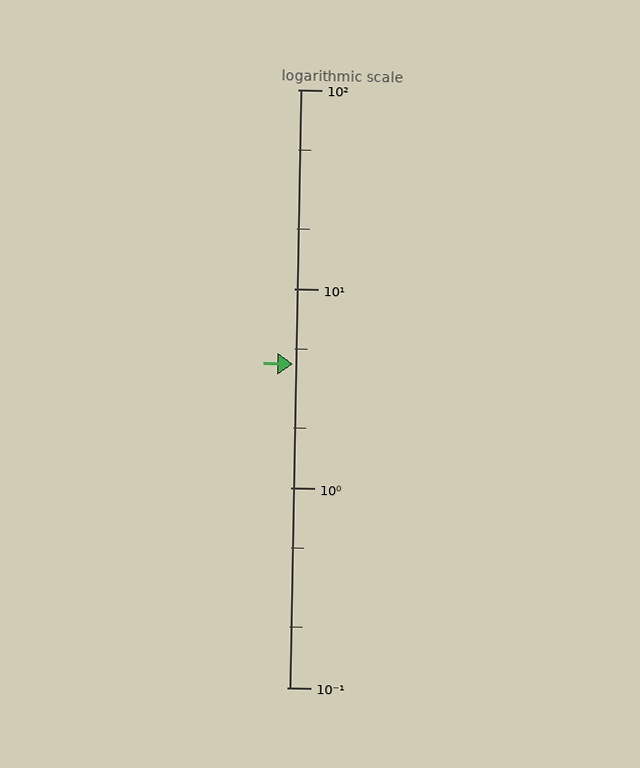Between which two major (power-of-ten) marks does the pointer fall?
The pointer is between 1 and 10.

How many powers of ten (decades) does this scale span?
The scale spans 3 decades, from 0.1 to 100.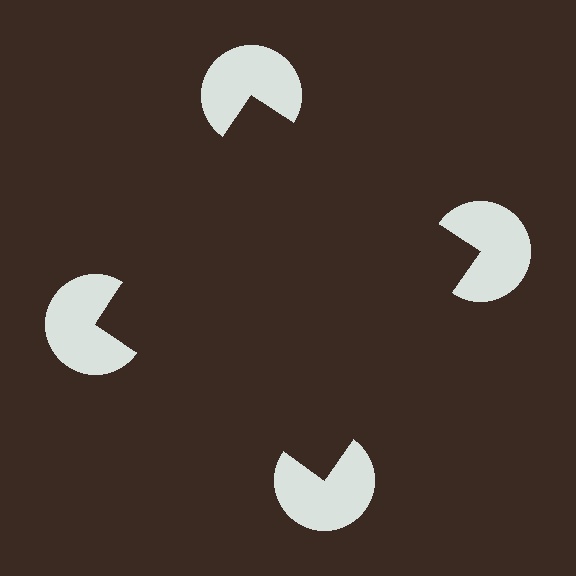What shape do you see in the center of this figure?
An illusory square — its edges are inferred from the aligned wedge cuts in the pac-man discs, not physically drawn.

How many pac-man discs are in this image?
There are 4 — one at each vertex of the illusory square.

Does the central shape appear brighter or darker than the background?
It typically appears slightly darker than the background, even though no actual brightness change is drawn.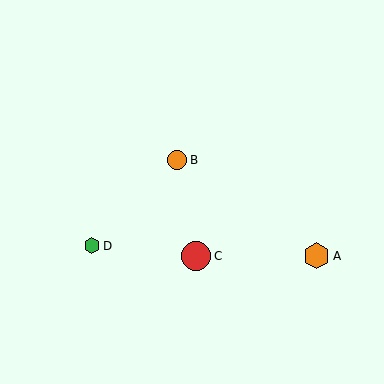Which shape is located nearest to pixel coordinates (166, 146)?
The orange circle (labeled B) at (177, 160) is nearest to that location.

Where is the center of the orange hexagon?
The center of the orange hexagon is at (317, 256).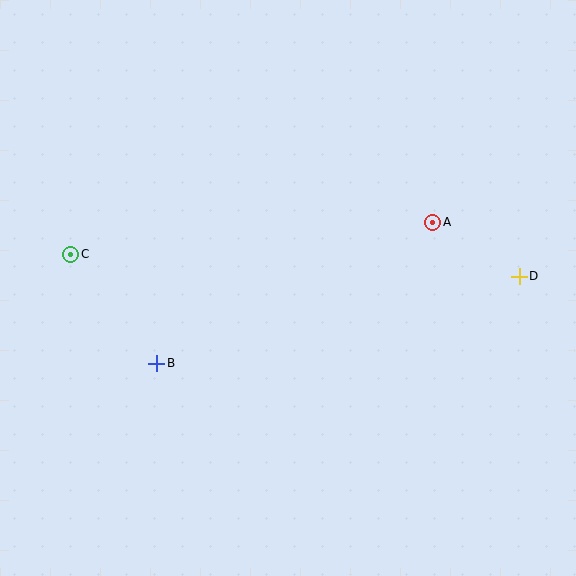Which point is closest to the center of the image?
Point B at (157, 363) is closest to the center.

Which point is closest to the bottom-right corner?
Point D is closest to the bottom-right corner.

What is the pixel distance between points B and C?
The distance between B and C is 139 pixels.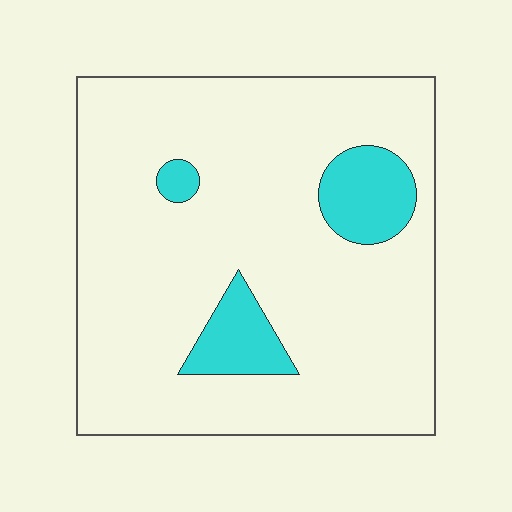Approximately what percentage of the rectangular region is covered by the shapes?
Approximately 10%.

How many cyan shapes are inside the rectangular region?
3.